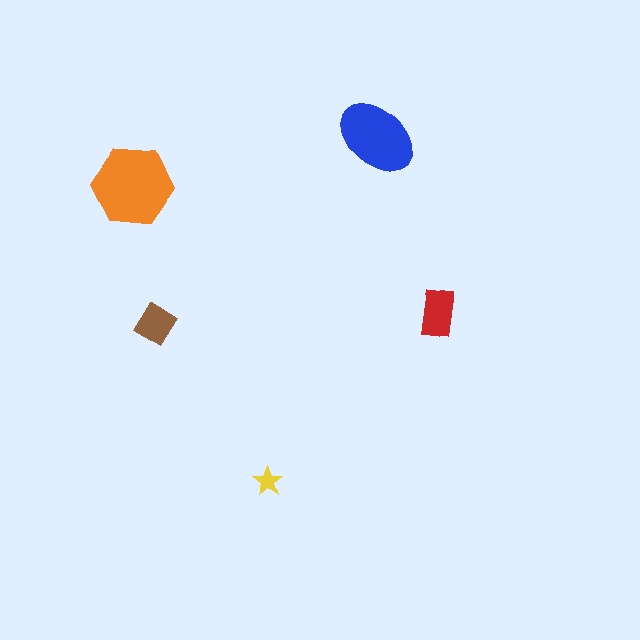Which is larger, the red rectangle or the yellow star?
The red rectangle.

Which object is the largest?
The orange hexagon.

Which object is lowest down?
The yellow star is bottommost.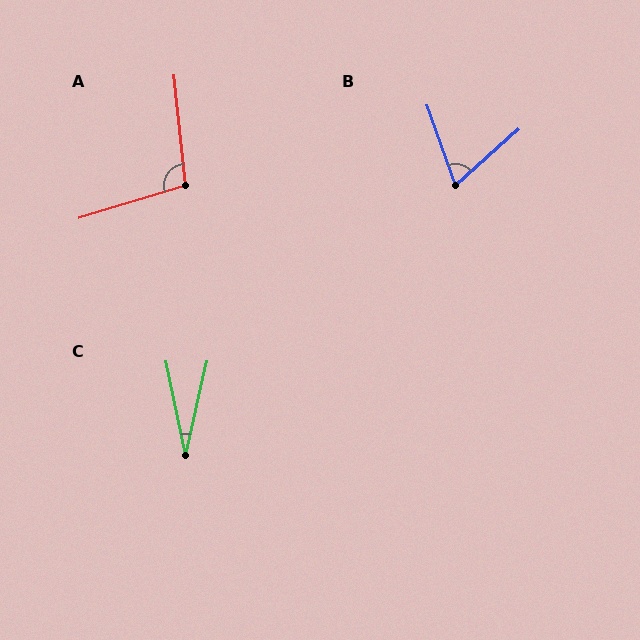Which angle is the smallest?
C, at approximately 25 degrees.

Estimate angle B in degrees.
Approximately 68 degrees.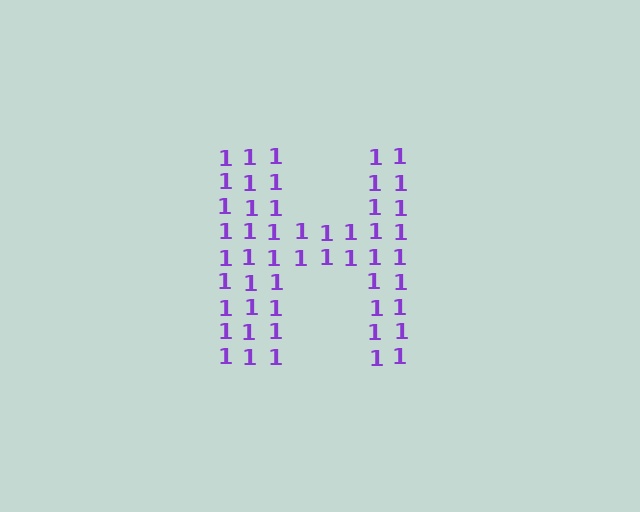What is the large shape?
The large shape is the letter H.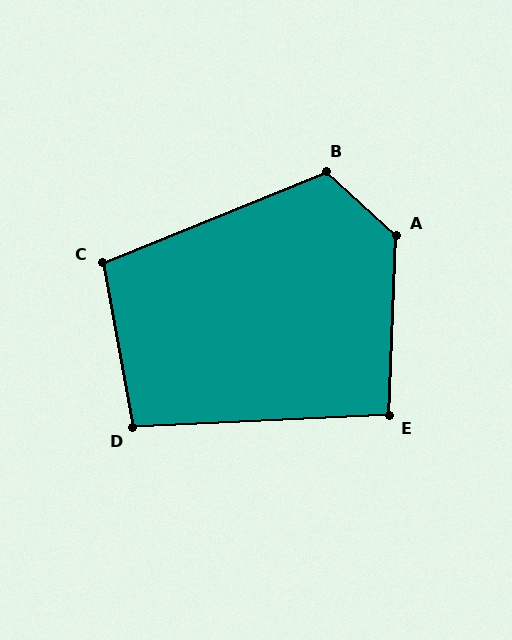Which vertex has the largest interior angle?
A, at approximately 130 degrees.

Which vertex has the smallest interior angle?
E, at approximately 95 degrees.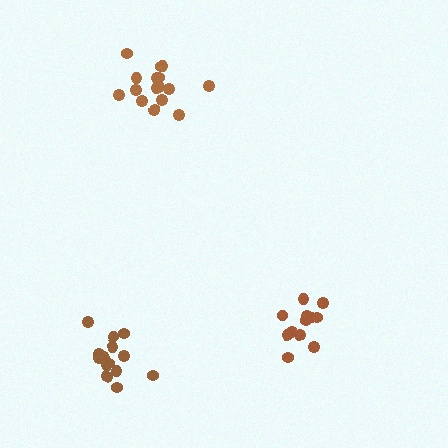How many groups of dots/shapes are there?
There are 3 groups.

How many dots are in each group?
Group 1: 16 dots, Group 2: 14 dots, Group 3: 12 dots (42 total).